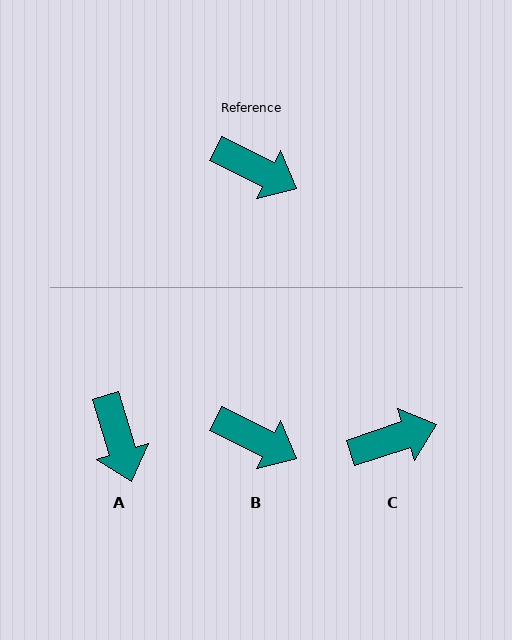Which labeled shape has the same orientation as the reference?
B.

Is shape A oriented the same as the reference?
No, it is off by about 47 degrees.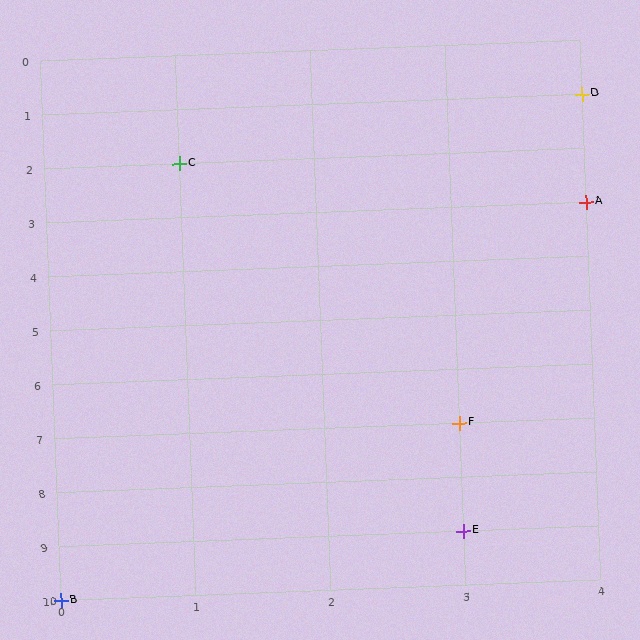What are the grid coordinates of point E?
Point E is at grid coordinates (3, 9).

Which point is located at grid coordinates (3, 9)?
Point E is at (3, 9).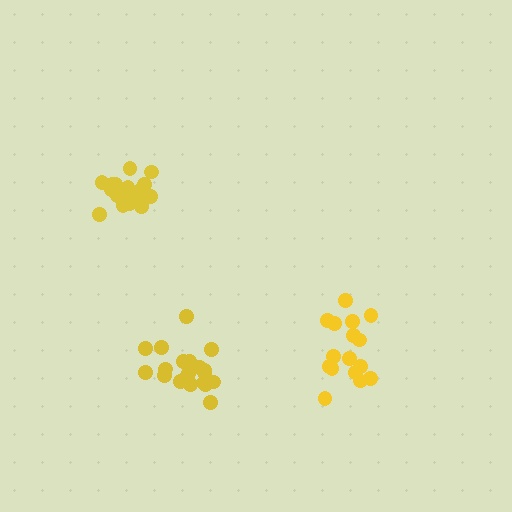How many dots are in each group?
Group 1: 16 dots, Group 2: 20 dots, Group 3: 19 dots (55 total).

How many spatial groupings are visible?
There are 3 spatial groupings.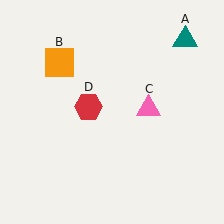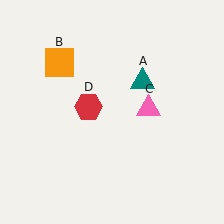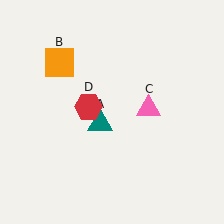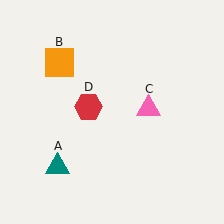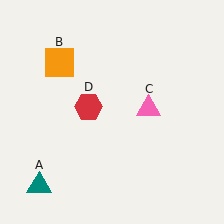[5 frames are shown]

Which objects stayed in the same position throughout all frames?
Orange square (object B) and pink triangle (object C) and red hexagon (object D) remained stationary.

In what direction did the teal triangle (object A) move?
The teal triangle (object A) moved down and to the left.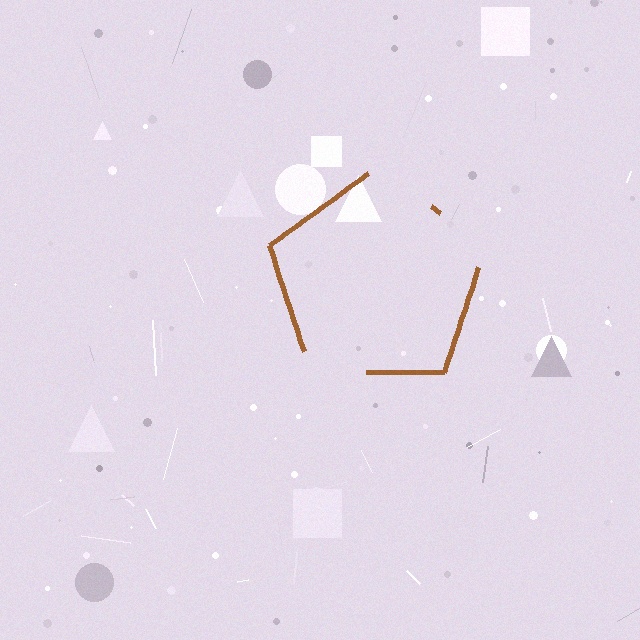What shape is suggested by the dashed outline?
The dashed outline suggests a pentagon.